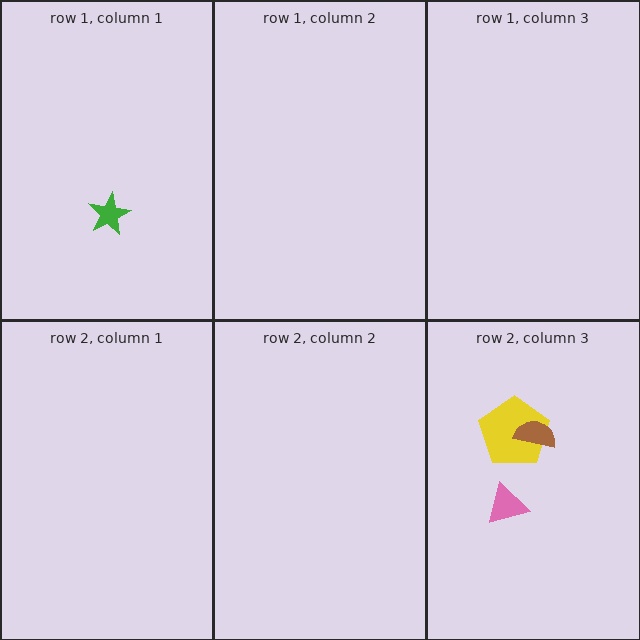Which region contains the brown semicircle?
The row 2, column 3 region.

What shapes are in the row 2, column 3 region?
The yellow pentagon, the pink triangle, the brown semicircle.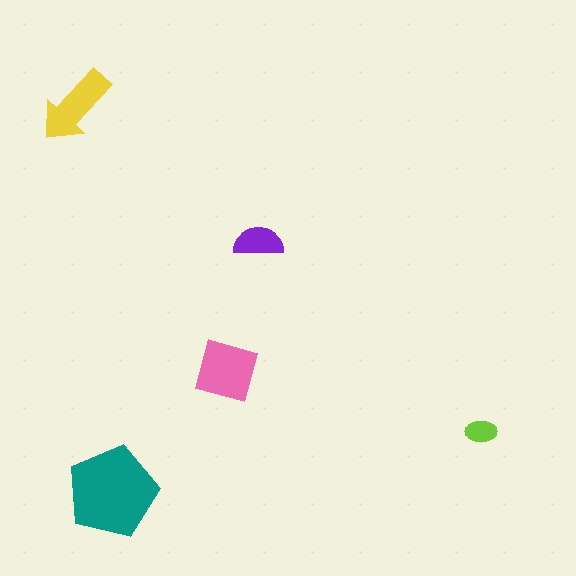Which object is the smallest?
The lime ellipse.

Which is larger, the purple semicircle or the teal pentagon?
The teal pentagon.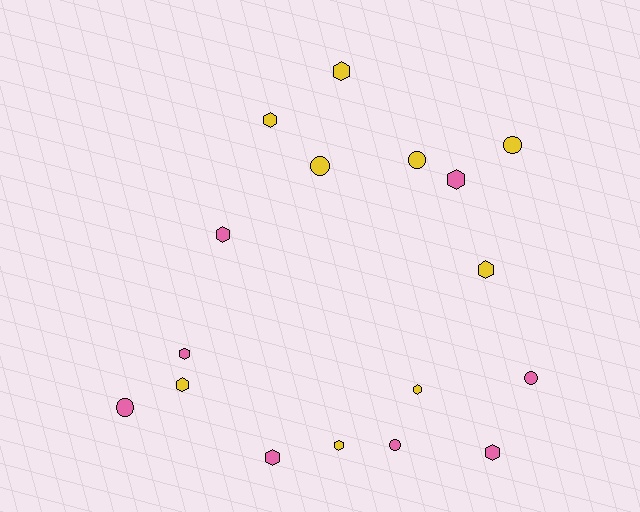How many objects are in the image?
There are 17 objects.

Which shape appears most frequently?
Hexagon, with 11 objects.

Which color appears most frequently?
Yellow, with 9 objects.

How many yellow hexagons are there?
There are 6 yellow hexagons.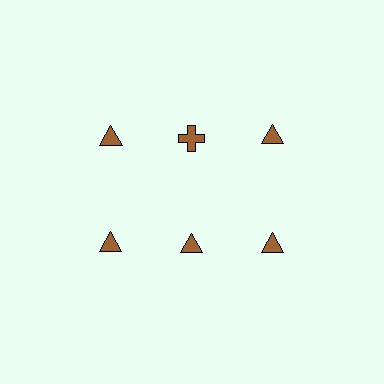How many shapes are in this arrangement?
There are 6 shapes arranged in a grid pattern.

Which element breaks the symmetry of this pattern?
The brown cross in the top row, second from left column breaks the symmetry. All other shapes are brown triangles.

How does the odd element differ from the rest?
It has a different shape: cross instead of triangle.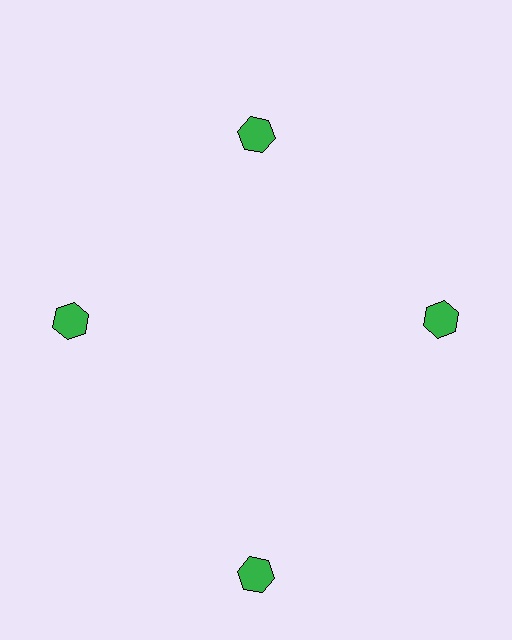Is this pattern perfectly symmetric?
No. The 4 green hexagons are arranged in a ring, but one element near the 6 o'clock position is pushed outward from the center, breaking the 4-fold rotational symmetry.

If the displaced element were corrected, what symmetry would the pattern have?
It would have 4-fold rotational symmetry — the pattern would map onto itself every 90 degrees.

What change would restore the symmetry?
The symmetry would be restored by moving it inward, back onto the ring so that all 4 hexagons sit at equal angles and equal distance from the center.